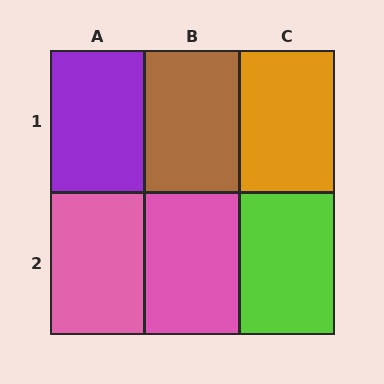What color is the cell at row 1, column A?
Purple.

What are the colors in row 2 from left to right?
Pink, pink, lime.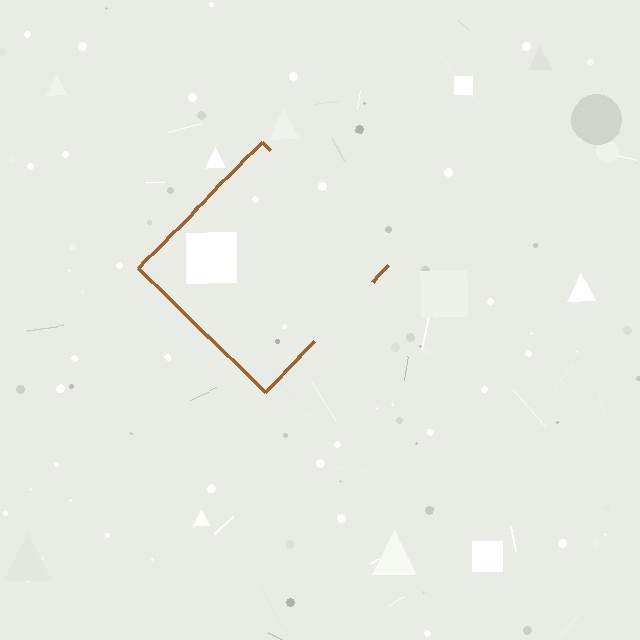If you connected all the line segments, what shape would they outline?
They would outline a diamond.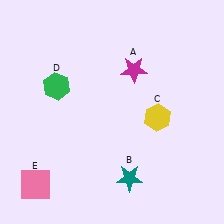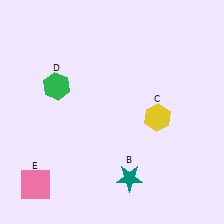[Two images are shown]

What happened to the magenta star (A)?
The magenta star (A) was removed in Image 2. It was in the top-right area of Image 1.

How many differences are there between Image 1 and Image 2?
There is 1 difference between the two images.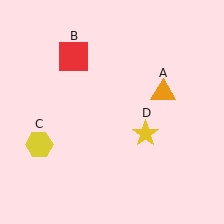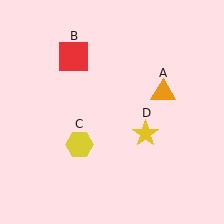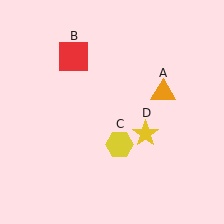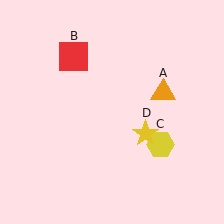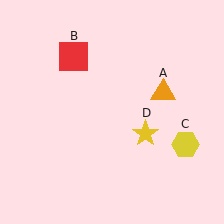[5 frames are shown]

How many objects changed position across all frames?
1 object changed position: yellow hexagon (object C).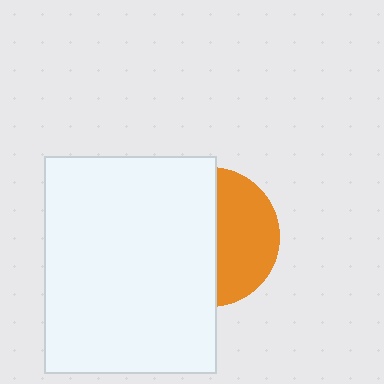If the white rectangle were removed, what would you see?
You would see the complete orange circle.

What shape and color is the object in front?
The object in front is a white rectangle.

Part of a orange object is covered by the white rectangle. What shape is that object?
It is a circle.